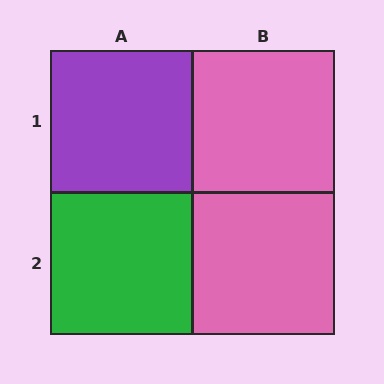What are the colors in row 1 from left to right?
Purple, pink.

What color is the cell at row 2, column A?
Green.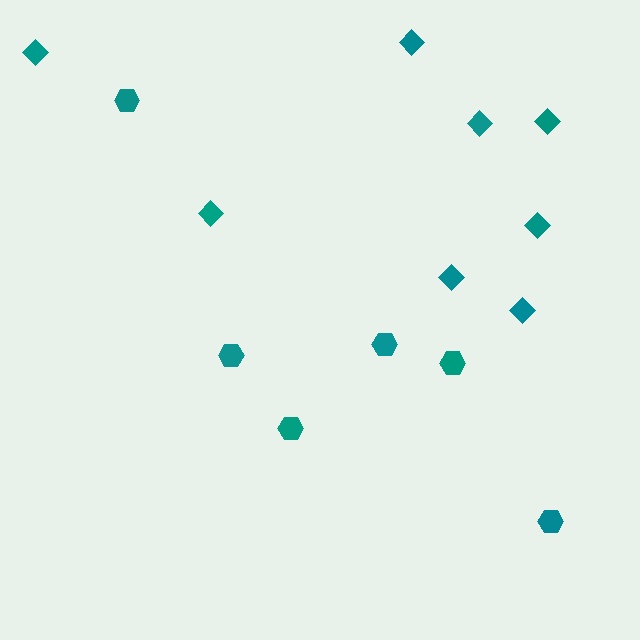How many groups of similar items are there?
There are 2 groups: one group of diamonds (8) and one group of hexagons (6).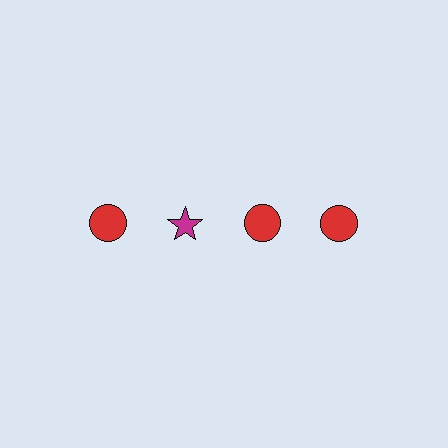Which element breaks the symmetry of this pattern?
The magenta star in the top row, second from left column breaks the symmetry. All other shapes are red circles.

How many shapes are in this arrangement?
There are 4 shapes arranged in a grid pattern.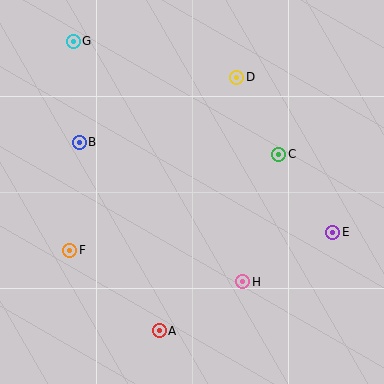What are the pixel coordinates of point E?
Point E is at (333, 232).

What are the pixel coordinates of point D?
Point D is at (237, 77).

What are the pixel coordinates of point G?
Point G is at (73, 41).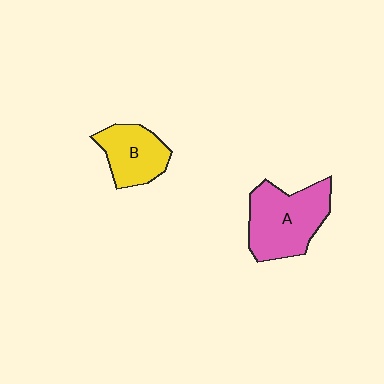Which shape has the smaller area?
Shape B (yellow).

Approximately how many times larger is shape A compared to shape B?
Approximately 1.5 times.